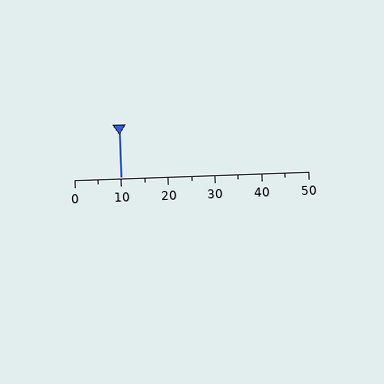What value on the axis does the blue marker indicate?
The marker indicates approximately 10.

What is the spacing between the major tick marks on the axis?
The major ticks are spaced 10 apart.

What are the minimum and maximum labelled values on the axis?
The axis runs from 0 to 50.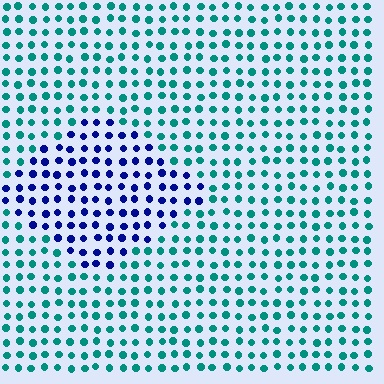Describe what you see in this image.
The image is filled with small teal elements in a uniform arrangement. A diamond-shaped region is visible where the elements are tinted to a slightly different hue, forming a subtle color boundary.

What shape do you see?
I see a diamond.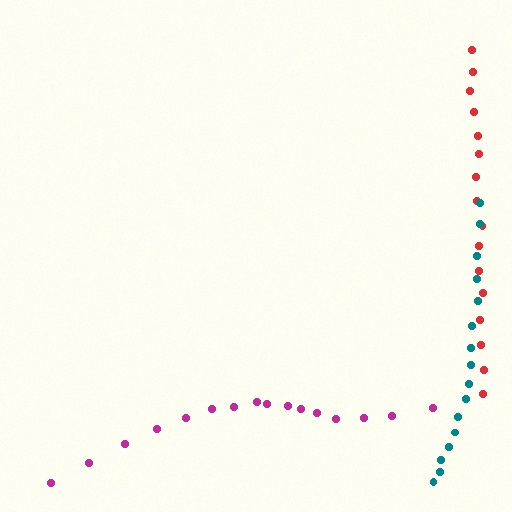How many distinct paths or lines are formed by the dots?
There are 3 distinct paths.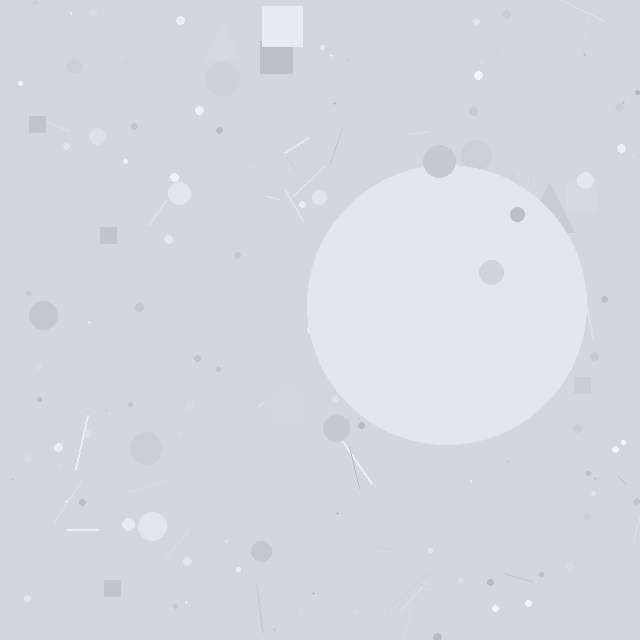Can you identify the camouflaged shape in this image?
The camouflaged shape is a circle.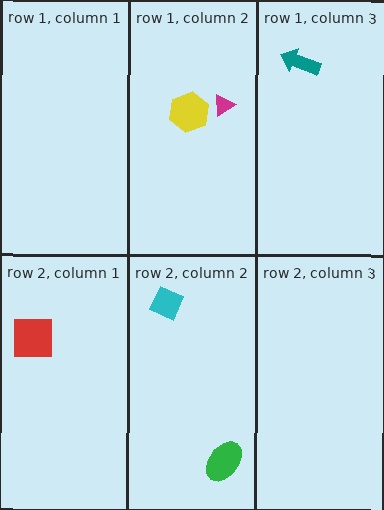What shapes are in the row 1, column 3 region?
The teal arrow.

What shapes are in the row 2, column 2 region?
The green ellipse, the cyan diamond.